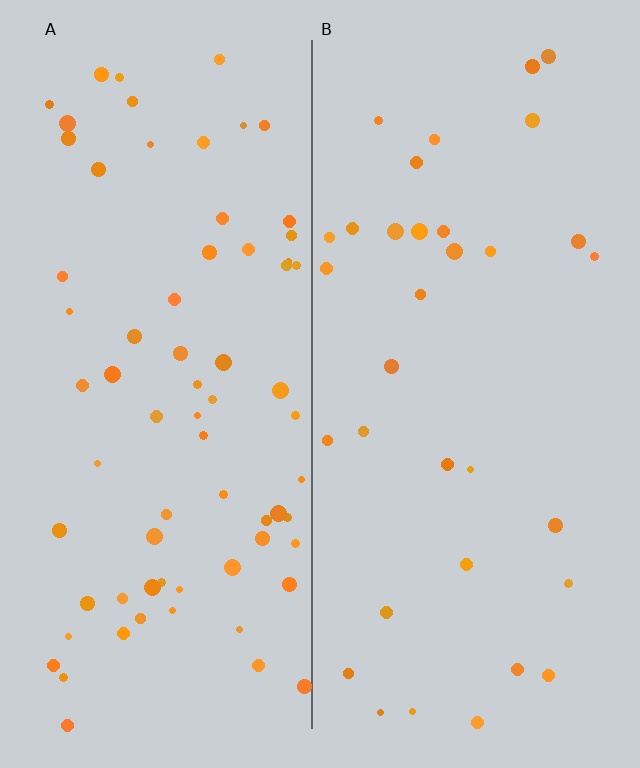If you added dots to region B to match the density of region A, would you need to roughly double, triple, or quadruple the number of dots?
Approximately double.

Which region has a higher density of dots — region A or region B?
A (the left).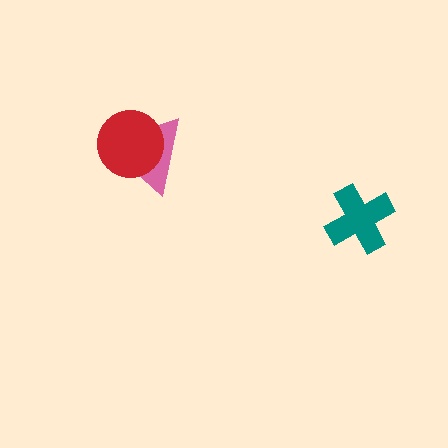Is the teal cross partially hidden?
No, no other shape covers it.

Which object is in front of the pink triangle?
The red circle is in front of the pink triangle.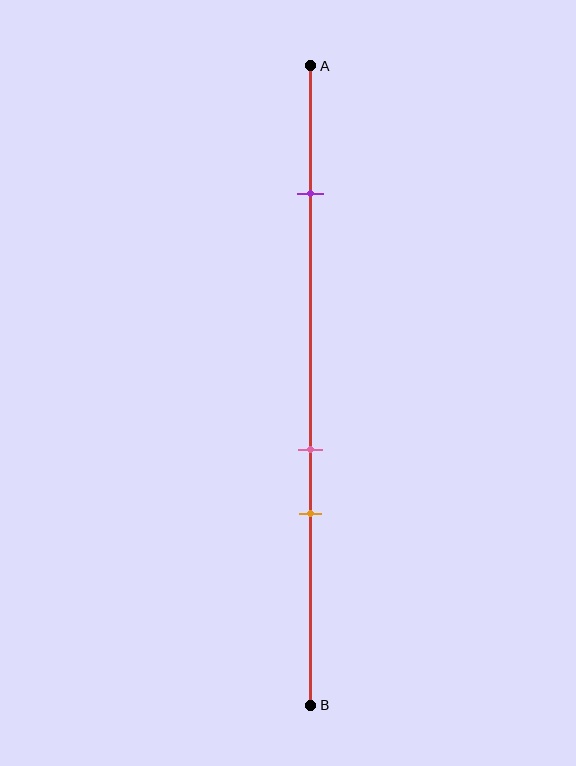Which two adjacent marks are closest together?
The pink and orange marks are the closest adjacent pair.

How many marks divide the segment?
There are 3 marks dividing the segment.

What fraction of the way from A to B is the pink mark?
The pink mark is approximately 60% (0.6) of the way from A to B.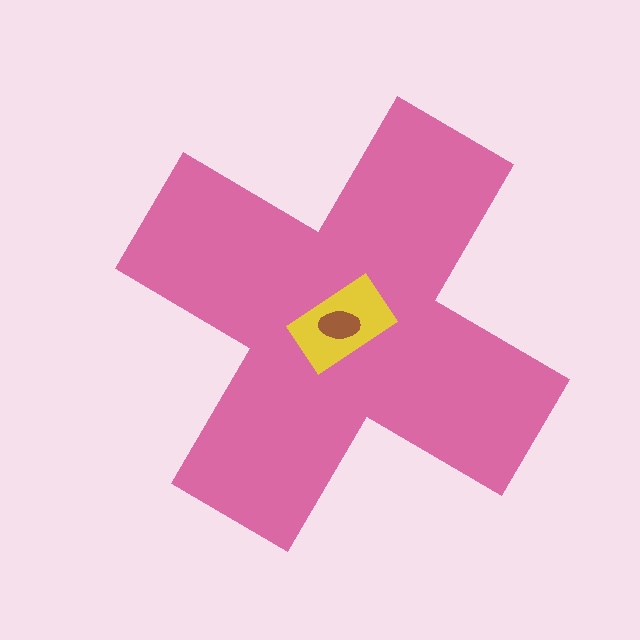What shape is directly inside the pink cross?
The yellow rectangle.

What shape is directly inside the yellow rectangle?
The brown ellipse.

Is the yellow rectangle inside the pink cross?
Yes.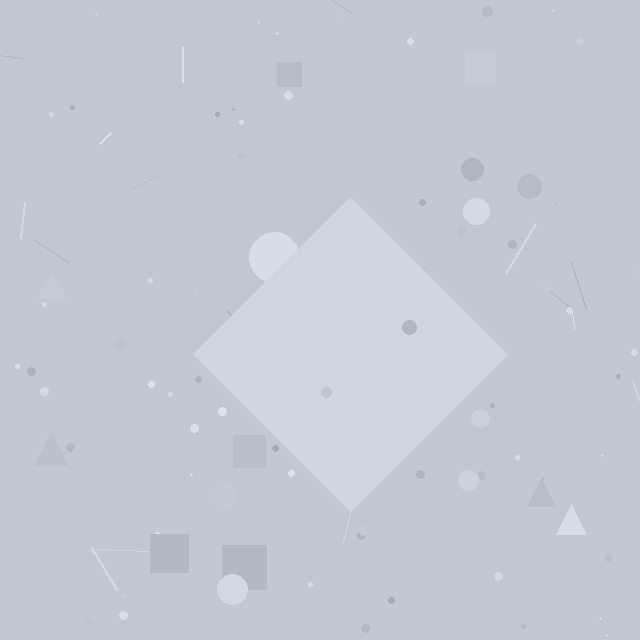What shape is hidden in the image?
A diamond is hidden in the image.